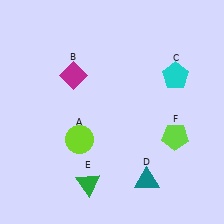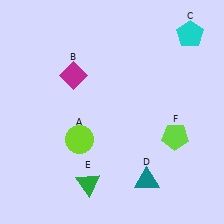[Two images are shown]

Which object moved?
The cyan pentagon (C) moved up.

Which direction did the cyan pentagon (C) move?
The cyan pentagon (C) moved up.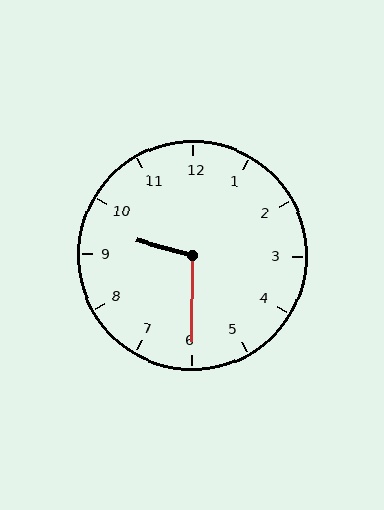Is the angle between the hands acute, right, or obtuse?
It is obtuse.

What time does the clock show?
9:30.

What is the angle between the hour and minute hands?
Approximately 105 degrees.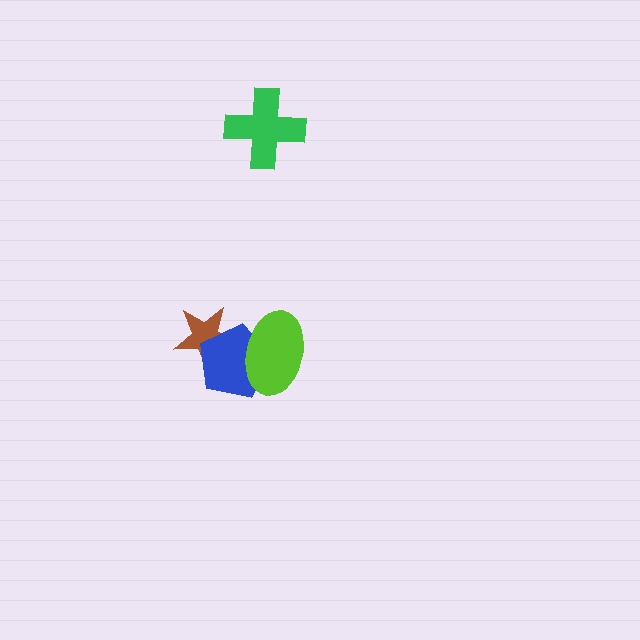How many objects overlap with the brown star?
1 object overlaps with the brown star.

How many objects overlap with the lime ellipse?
1 object overlaps with the lime ellipse.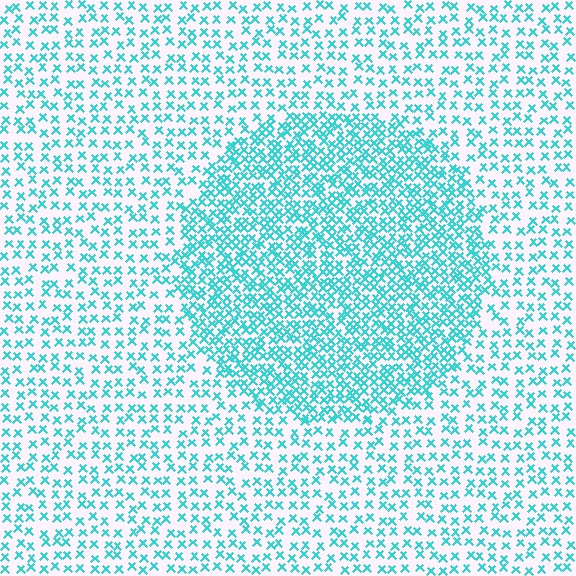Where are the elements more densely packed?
The elements are more densely packed inside the circle boundary.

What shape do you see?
I see a circle.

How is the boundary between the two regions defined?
The boundary is defined by a change in element density (approximately 2.1x ratio). All elements are the same color, size, and shape.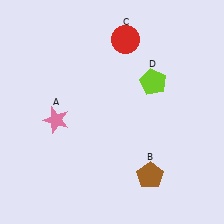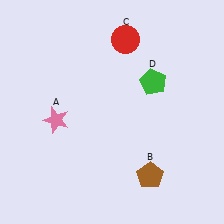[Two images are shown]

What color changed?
The pentagon (D) changed from lime in Image 1 to green in Image 2.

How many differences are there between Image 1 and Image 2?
There is 1 difference between the two images.